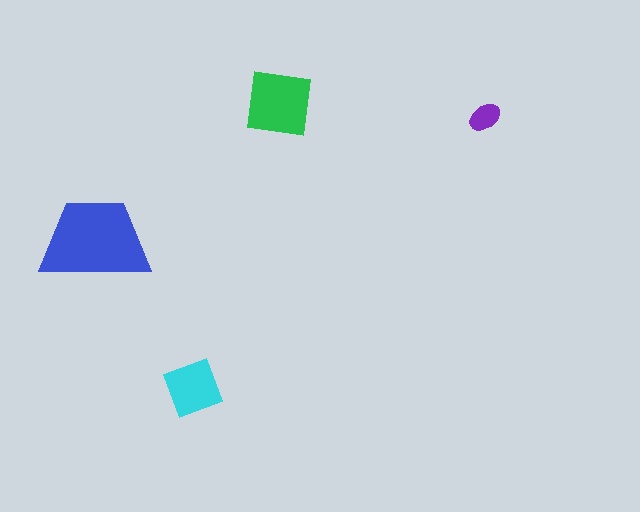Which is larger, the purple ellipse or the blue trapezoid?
The blue trapezoid.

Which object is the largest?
The blue trapezoid.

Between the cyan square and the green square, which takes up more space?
The green square.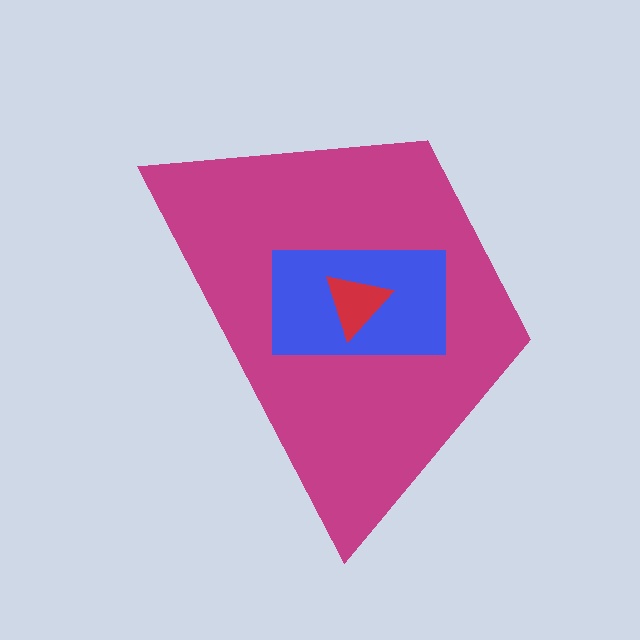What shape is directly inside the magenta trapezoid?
The blue rectangle.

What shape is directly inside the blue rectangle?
The red triangle.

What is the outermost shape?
The magenta trapezoid.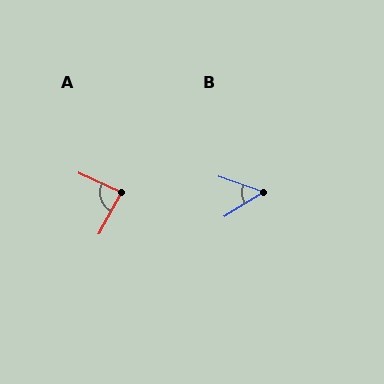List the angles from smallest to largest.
B (51°), A (86°).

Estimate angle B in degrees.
Approximately 51 degrees.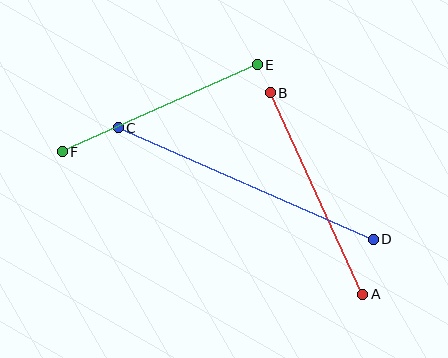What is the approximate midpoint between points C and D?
The midpoint is at approximately (246, 184) pixels.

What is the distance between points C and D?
The distance is approximately 278 pixels.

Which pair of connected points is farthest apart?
Points C and D are farthest apart.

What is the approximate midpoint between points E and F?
The midpoint is at approximately (160, 108) pixels.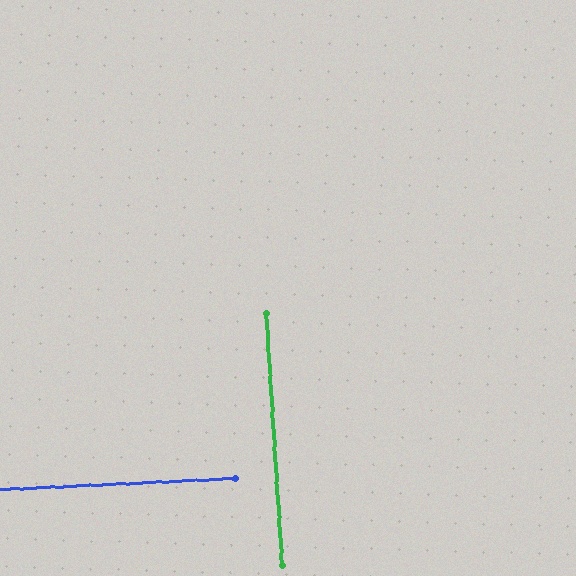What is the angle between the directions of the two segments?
Approximately 89 degrees.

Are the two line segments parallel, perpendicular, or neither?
Perpendicular — they meet at approximately 89°.